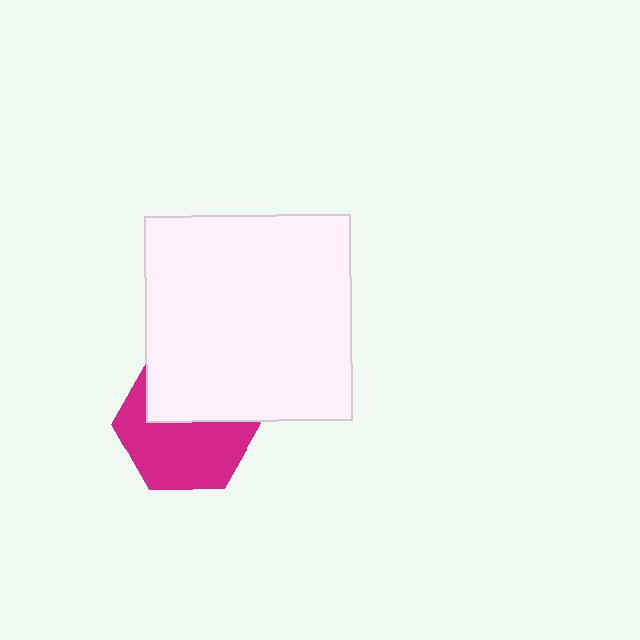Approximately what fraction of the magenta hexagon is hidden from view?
Roughly 42% of the magenta hexagon is hidden behind the white square.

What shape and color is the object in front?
The object in front is a white square.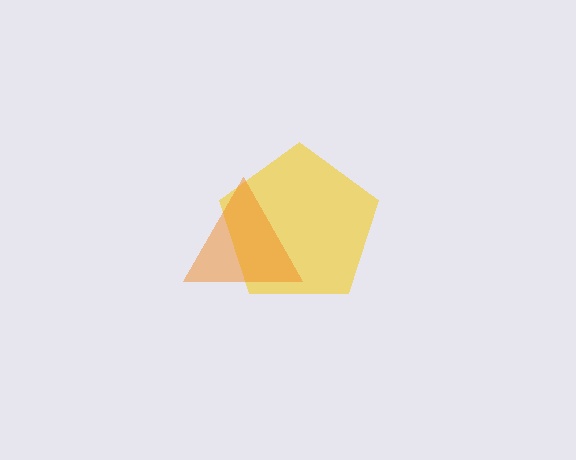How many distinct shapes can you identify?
There are 2 distinct shapes: a yellow pentagon, an orange triangle.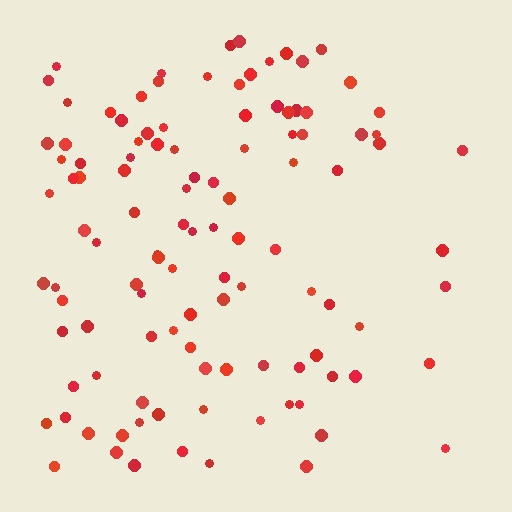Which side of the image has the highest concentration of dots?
The left.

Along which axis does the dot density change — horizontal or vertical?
Horizontal.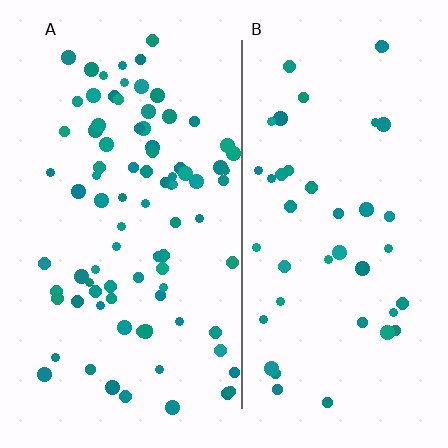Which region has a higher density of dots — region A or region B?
A (the left).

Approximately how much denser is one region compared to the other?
Approximately 2.0× — region A over region B.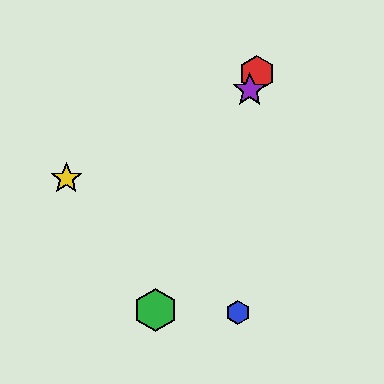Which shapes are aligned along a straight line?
The red hexagon, the green hexagon, the purple star are aligned along a straight line.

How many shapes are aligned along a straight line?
3 shapes (the red hexagon, the green hexagon, the purple star) are aligned along a straight line.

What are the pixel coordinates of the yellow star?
The yellow star is at (66, 178).